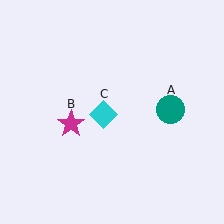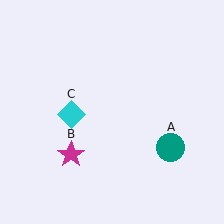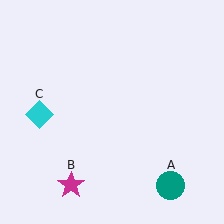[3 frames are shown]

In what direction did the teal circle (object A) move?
The teal circle (object A) moved down.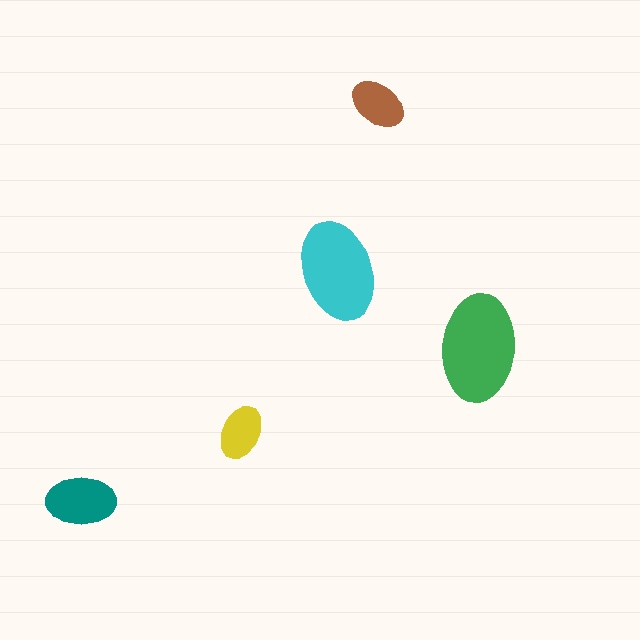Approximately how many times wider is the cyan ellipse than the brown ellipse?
About 2 times wider.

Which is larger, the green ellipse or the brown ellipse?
The green one.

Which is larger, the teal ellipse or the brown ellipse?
The teal one.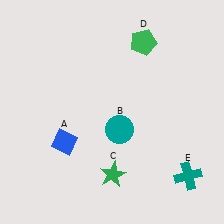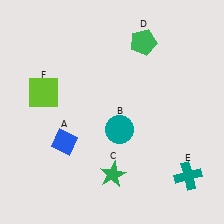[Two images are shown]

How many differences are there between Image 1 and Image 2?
There is 1 difference between the two images.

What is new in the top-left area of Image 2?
A lime square (F) was added in the top-left area of Image 2.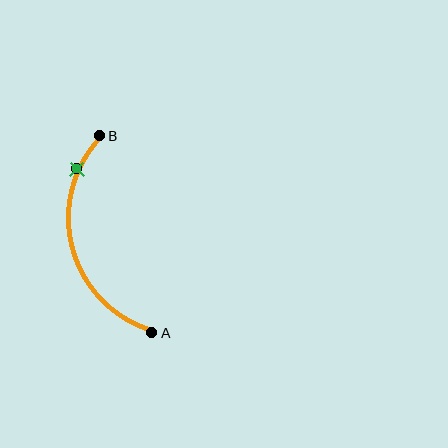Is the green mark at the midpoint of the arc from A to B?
No. The green mark lies on the arc but is closer to endpoint B. The arc midpoint would be at the point on the curve equidistant along the arc from both A and B.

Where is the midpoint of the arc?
The arc midpoint is the point on the curve farthest from the straight line joining A and B. It sits to the left of that line.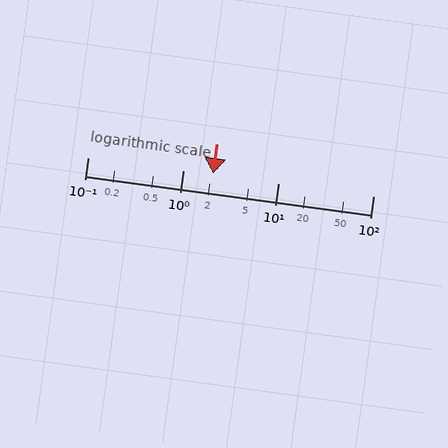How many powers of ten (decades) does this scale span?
The scale spans 3 decades, from 0.1 to 100.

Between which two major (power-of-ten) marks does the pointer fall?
The pointer is between 1 and 10.